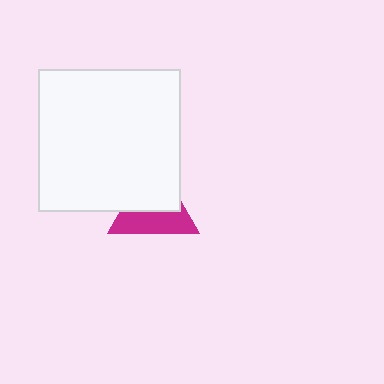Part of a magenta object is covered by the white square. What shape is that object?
It is a triangle.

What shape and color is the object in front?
The object in front is a white square.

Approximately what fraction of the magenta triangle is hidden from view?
Roughly 52% of the magenta triangle is hidden behind the white square.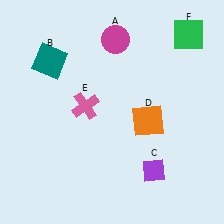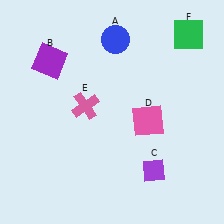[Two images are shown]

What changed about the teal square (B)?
In Image 1, B is teal. In Image 2, it changed to purple.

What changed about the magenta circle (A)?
In Image 1, A is magenta. In Image 2, it changed to blue.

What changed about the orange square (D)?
In Image 1, D is orange. In Image 2, it changed to pink.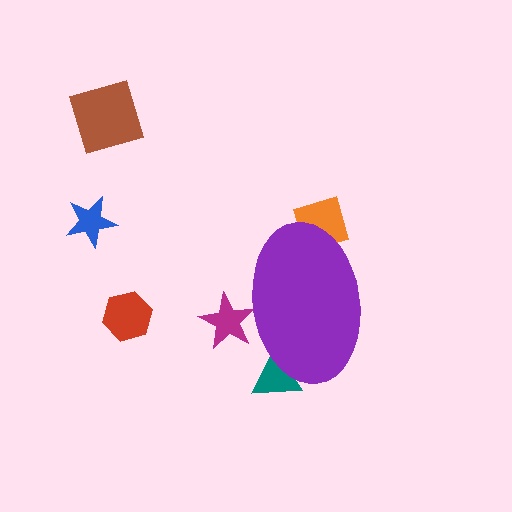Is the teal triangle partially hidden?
Yes, the teal triangle is partially hidden behind the purple ellipse.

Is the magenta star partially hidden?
Yes, the magenta star is partially hidden behind the purple ellipse.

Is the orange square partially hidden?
Yes, the orange square is partially hidden behind the purple ellipse.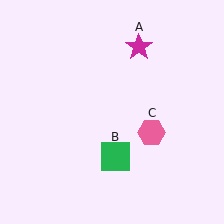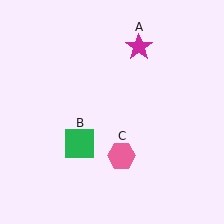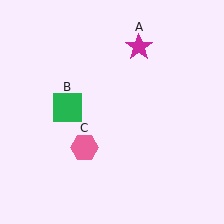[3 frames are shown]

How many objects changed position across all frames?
2 objects changed position: green square (object B), pink hexagon (object C).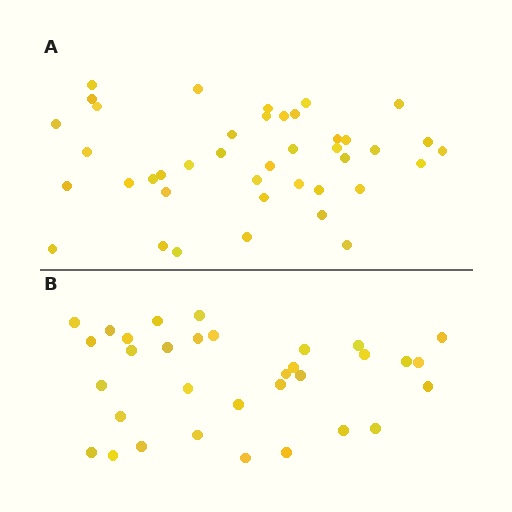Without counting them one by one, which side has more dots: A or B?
Region A (the top region) has more dots.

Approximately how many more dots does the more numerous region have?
Region A has roughly 8 or so more dots than region B.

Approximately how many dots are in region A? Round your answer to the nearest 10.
About 40 dots. (The exact count is 41, which rounds to 40.)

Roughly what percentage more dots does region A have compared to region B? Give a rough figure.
About 25% more.